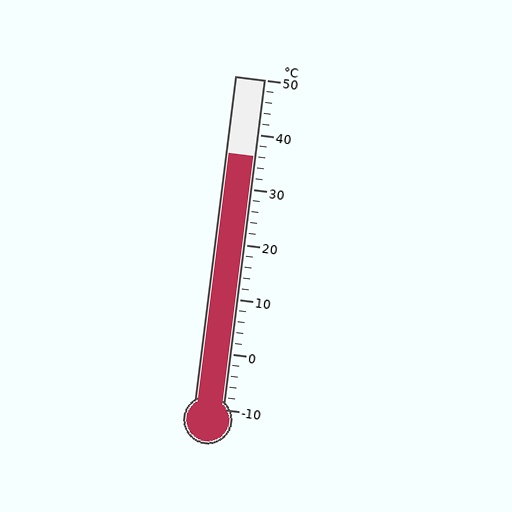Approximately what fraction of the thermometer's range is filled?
The thermometer is filled to approximately 75% of its range.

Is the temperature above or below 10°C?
The temperature is above 10°C.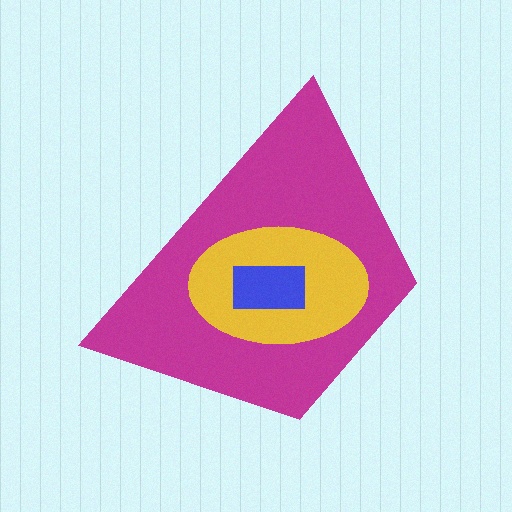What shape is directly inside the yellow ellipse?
The blue rectangle.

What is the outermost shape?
The magenta trapezoid.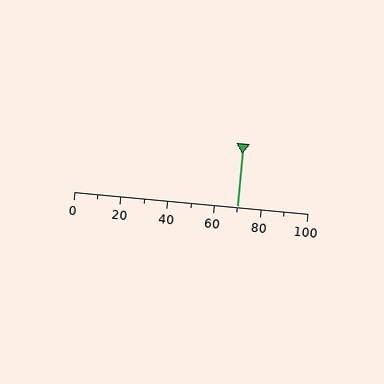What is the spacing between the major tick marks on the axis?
The major ticks are spaced 20 apart.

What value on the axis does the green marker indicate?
The marker indicates approximately 70.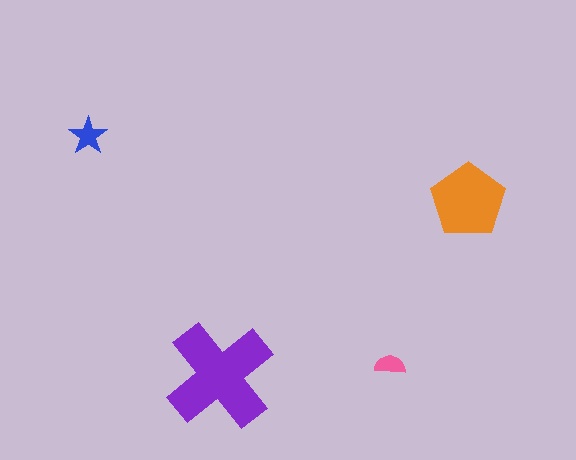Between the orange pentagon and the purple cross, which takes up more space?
The purple cross.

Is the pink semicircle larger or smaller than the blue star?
Smaller.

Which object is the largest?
The purple cross.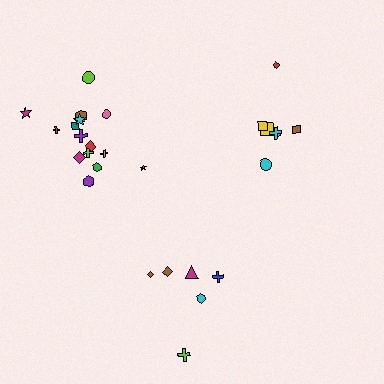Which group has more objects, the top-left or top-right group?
The top-left group.